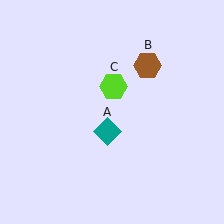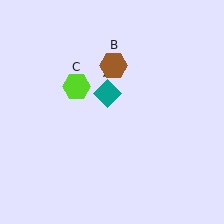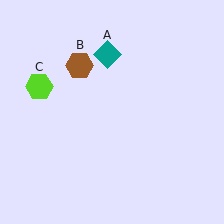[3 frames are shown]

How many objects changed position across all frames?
3 objects changed position: teal diamond (object A), brown hexagon (object B), lime hexagon (object C).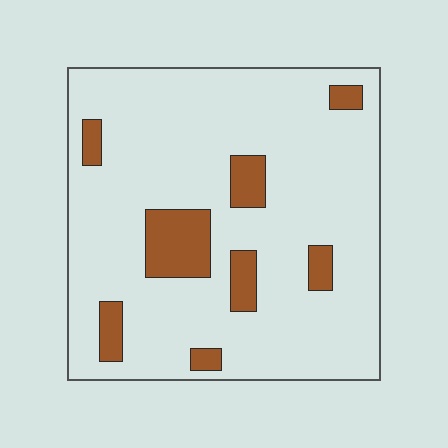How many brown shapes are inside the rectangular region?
8.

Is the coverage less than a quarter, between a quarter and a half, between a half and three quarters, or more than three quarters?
Less than a quarter.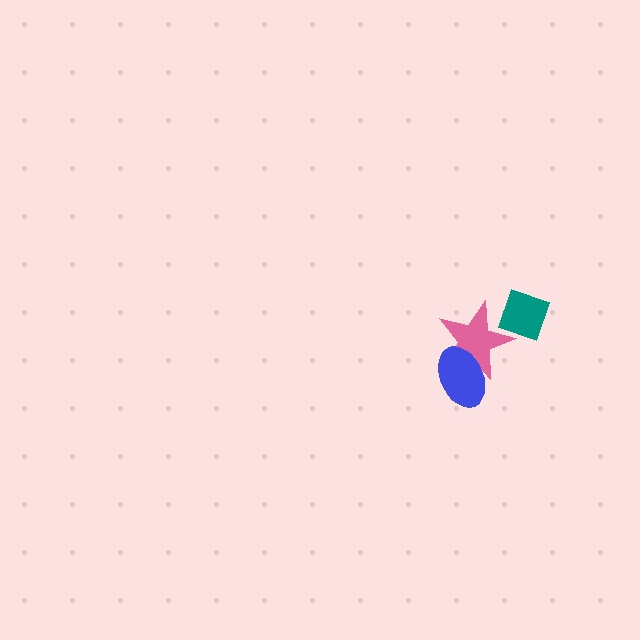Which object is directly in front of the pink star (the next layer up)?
The teal diamond is directly in front of the pink star.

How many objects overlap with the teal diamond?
1 object overlaps with the teal diamond.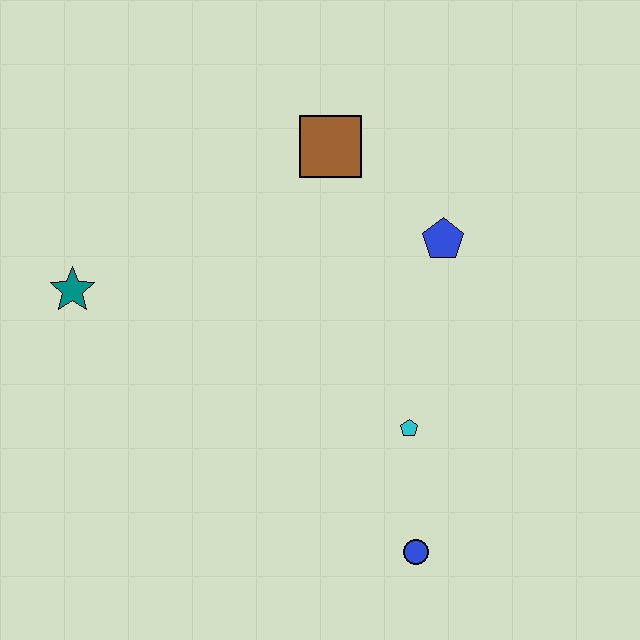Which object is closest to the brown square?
The blue pentagon is closest to the brown square.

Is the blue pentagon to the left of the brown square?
No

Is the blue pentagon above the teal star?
Yes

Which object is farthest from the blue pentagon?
The teal star is farthest from the blue pentagon.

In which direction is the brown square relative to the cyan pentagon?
The brown square is above the cyan pentagon.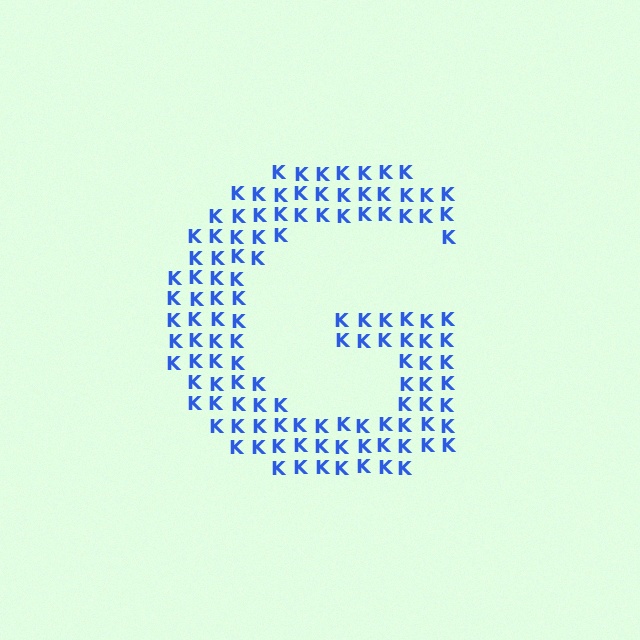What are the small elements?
The small elements are letter K's.